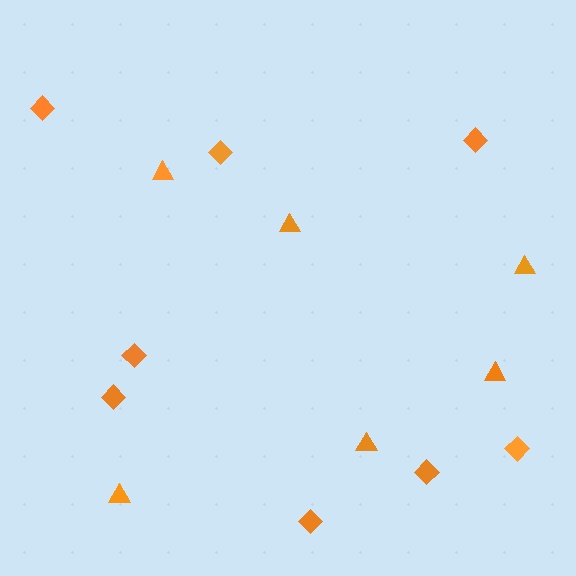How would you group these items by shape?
There are 2 groups: one group of triangles (6) and one group of diamonds (8).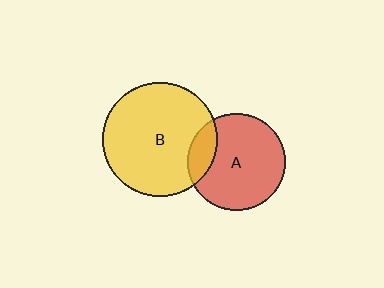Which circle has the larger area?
Circle B (yellow).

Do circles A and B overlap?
Yes.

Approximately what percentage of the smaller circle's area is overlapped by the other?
Approximately 20%.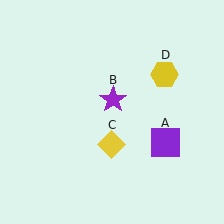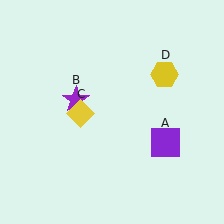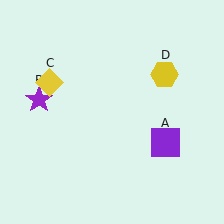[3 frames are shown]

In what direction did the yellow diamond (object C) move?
The yellow diamond (object C) moved up and to the left.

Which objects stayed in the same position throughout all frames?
Purple square (object A) and yellow hexagon (object D) remained stationary.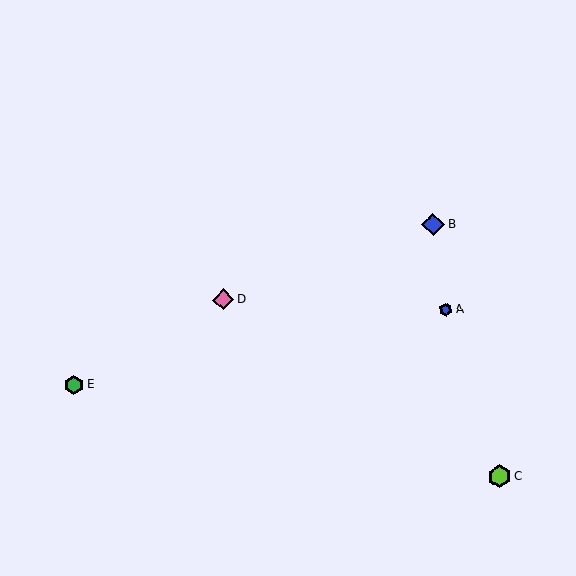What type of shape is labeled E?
Shape E is a green hexagon.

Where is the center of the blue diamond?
The center of the blue diamond is at (433, 224).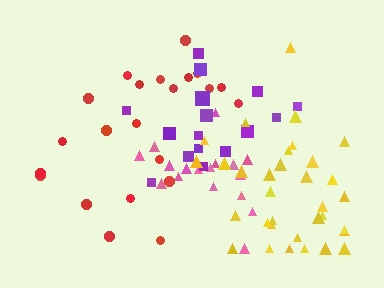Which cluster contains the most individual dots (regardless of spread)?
Yellow (34).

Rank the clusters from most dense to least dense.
pink, purple, red, yellow.